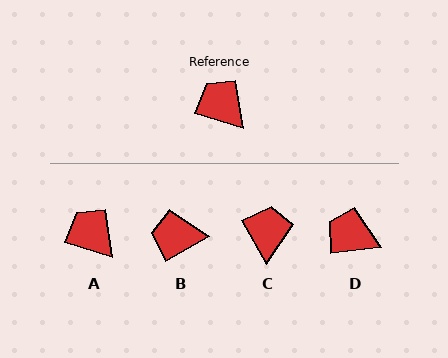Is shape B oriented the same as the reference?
No, it is off by about 47 degrees.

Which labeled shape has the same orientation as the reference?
A.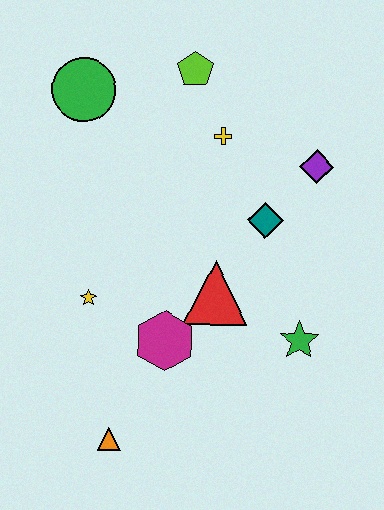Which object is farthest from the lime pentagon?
The orange triangle is farthest from the lime pentagon.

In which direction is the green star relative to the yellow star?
The green star is to the right of the yellow star.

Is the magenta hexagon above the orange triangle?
Yes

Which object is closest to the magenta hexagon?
The red triangle is closest to the magenta hexagon.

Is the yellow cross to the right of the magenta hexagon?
Yes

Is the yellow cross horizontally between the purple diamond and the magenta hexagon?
Yes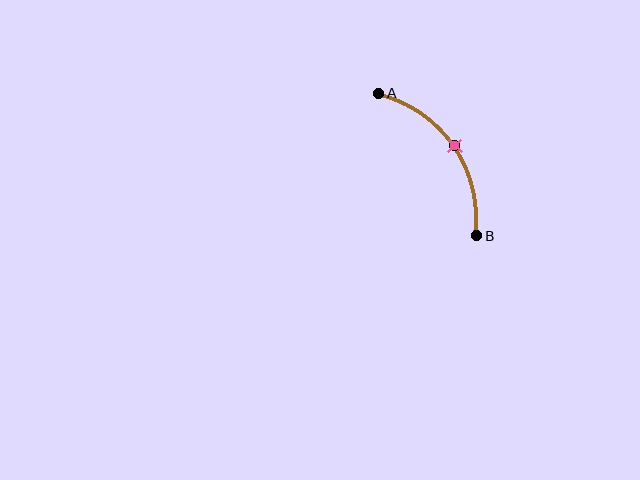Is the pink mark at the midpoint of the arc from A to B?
Yes. The pink mark lies on the arc at equal arc-length from both A and B — it is the arc midpoint.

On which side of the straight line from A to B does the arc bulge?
The arc bulges above and to the right of the straight line connecting A and B.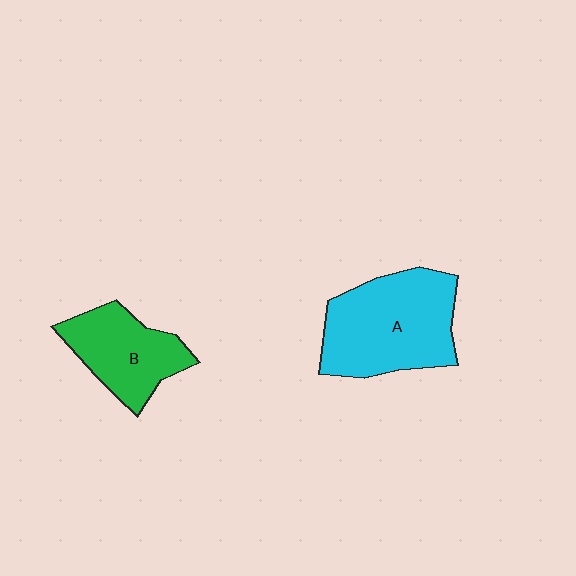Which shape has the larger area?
Shape A (cyan).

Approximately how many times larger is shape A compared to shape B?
Approximately 1.5 times.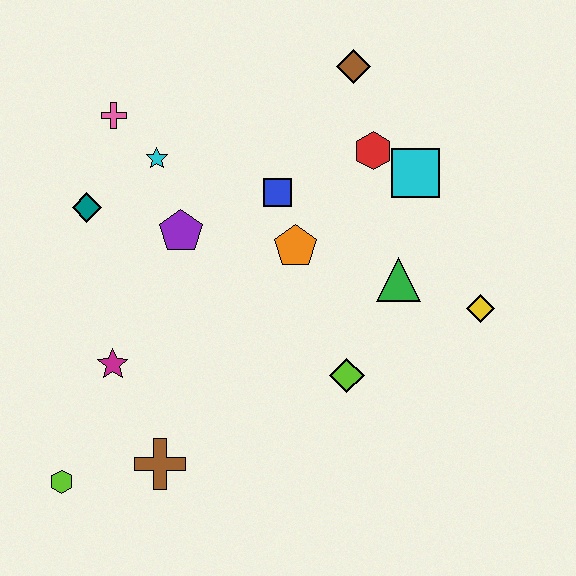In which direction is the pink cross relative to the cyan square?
The pink cross is to the left of the cyan square.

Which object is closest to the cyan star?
The pink cross is closest to the cyan star.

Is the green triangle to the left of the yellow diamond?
Yes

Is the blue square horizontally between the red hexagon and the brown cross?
Yes